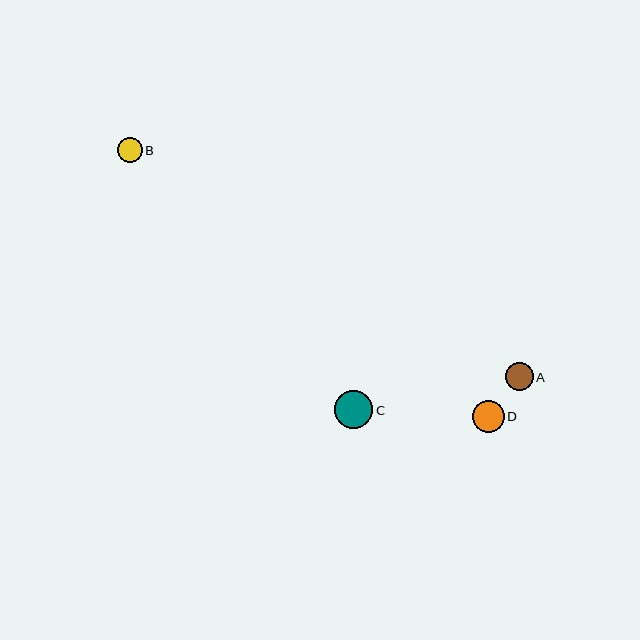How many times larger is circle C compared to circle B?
Circle C is approximately 1.5 times the size of circle B.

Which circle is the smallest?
Circle B is the smallest with a size of approximately 25 pixels.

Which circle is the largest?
Circle C is the largest with a size of approximately 38 pixels.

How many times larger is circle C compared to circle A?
Circle C is approximately 1.4 times the size of circle A.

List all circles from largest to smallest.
From largest to smallest: C, D, A, B.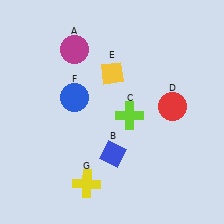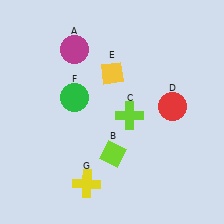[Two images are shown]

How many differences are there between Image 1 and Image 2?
There are 2 differences between the two images.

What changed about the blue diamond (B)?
In Image 1, B is blue. In Image 2, it changed to lime.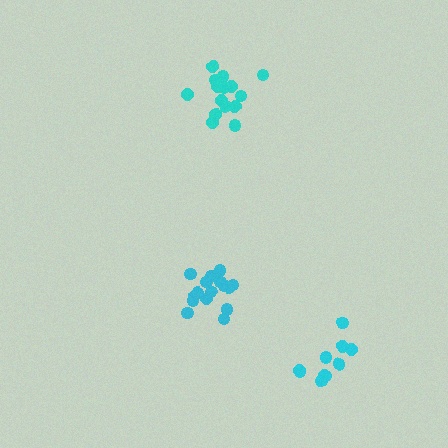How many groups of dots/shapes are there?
There are 3 groups.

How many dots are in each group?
Group 1: 10 dots, Group 2: 16 dots, Group 3: 16 dots (42 total).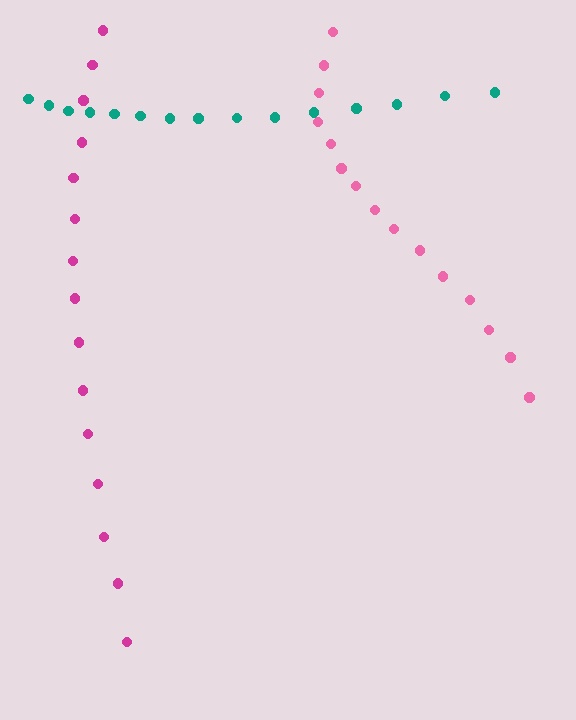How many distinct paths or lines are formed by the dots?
There are 3 distinct paths.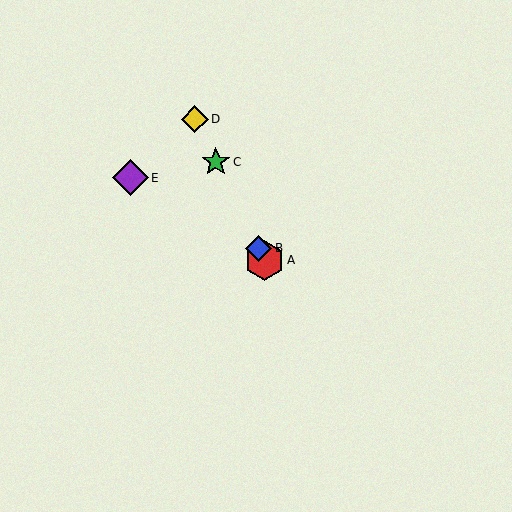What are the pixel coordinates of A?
Object A is at (264, 260).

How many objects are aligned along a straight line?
4 objects (A, B, C, D) are aligned along a straight line.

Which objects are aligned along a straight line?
Objects A, B, C, D are aligned along a straight line.